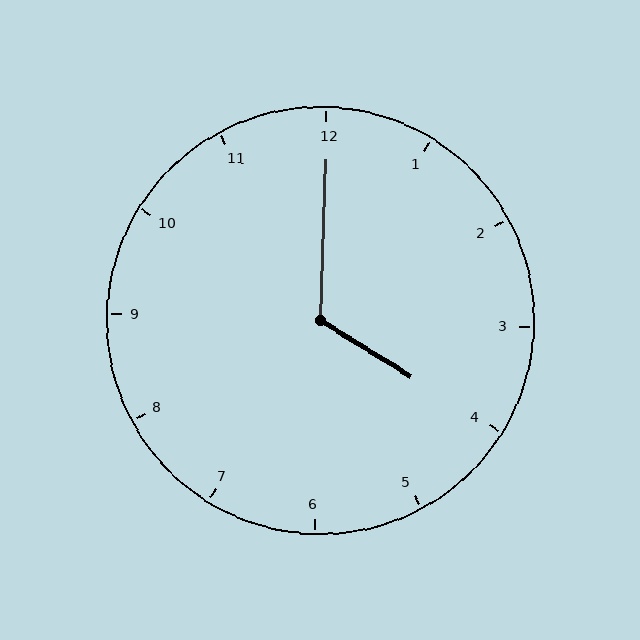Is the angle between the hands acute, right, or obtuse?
It is obtuse.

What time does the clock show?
4:00.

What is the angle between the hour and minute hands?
Approximately 120 degrees.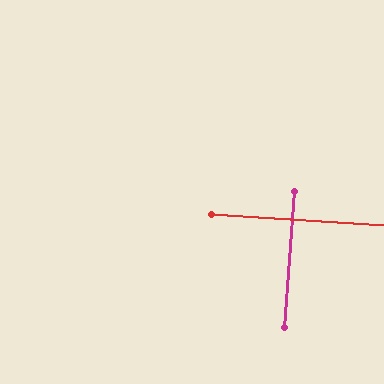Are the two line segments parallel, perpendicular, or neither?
Perpendicular — they meet at approximately 89°.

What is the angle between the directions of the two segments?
Approximately 89 degrees.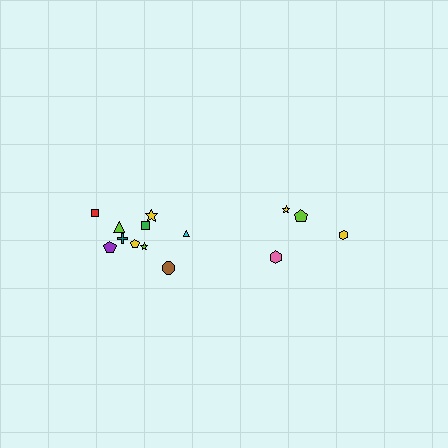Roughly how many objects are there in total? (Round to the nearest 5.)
Roughly 15 objects in total.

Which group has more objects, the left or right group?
The left group.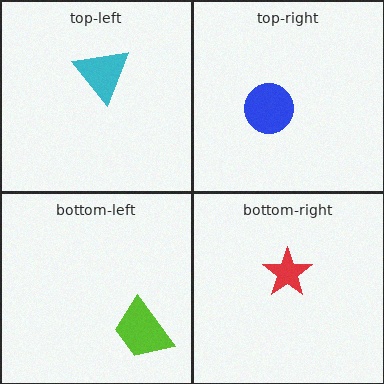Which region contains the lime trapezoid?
The bottom-left region.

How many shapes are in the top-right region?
1.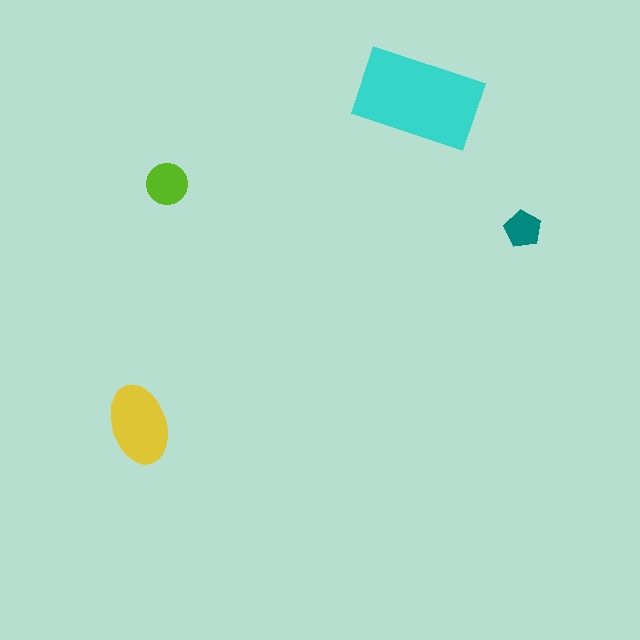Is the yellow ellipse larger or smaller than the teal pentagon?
Larger.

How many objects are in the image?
There are 4 objects in the image.